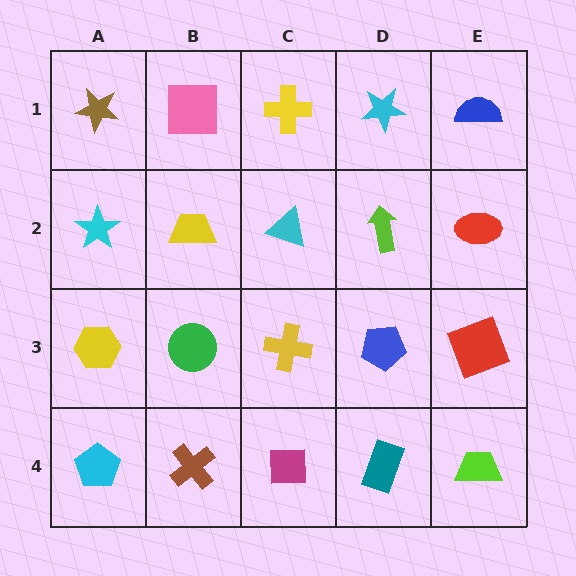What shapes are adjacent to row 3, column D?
A lime arrow (row 2, column D), a teal rectangle (row 4, column D), a yellow cross (row 3, column C), a red square (row 3, column E).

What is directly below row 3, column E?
A lime trapezoid.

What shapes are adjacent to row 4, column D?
A blue pentagon (row 3, column D), a magenta square (row 4, column C), a lime trapezoid (row 4, column E).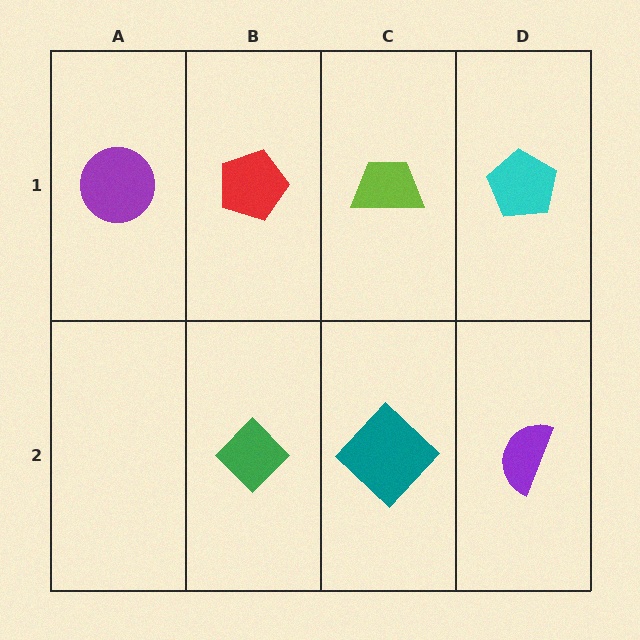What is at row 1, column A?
A purple circle.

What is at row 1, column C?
A lime trapezoid.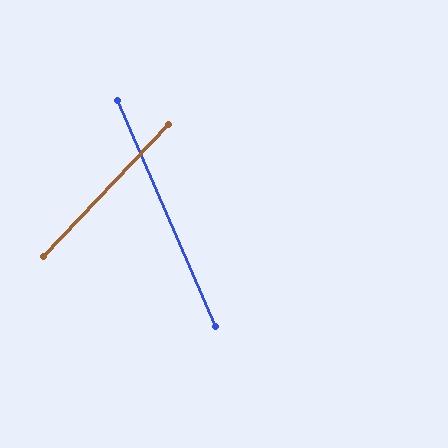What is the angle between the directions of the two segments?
Approximately 67 degrees.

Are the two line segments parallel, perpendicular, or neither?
Neither parallel nor perpendicular — they differ by about 67°.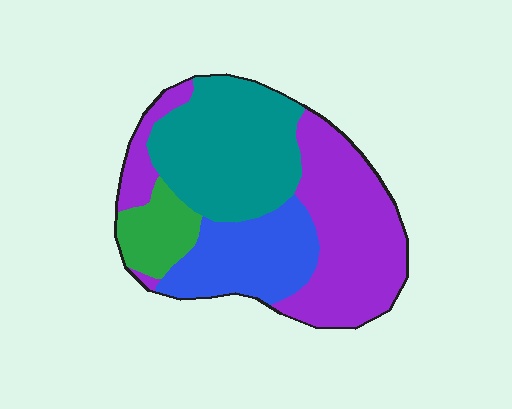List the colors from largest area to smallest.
From largest to smallest: purple, teal, blue, green.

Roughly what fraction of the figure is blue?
Blue takes up about one fifth (1/5) of the figure.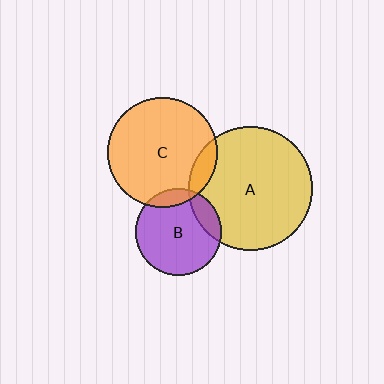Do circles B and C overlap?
Yes.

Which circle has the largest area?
Circle A (yellow).